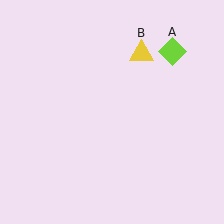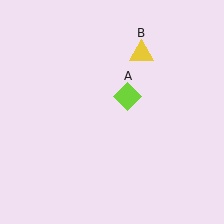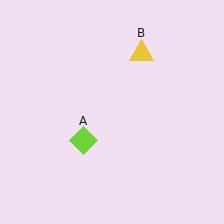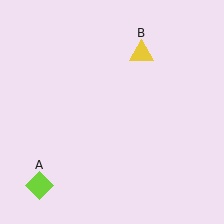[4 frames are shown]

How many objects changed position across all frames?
1 object changed position: lime diamond (object A).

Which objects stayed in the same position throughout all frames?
Yellow triangle (object B) remained stationary.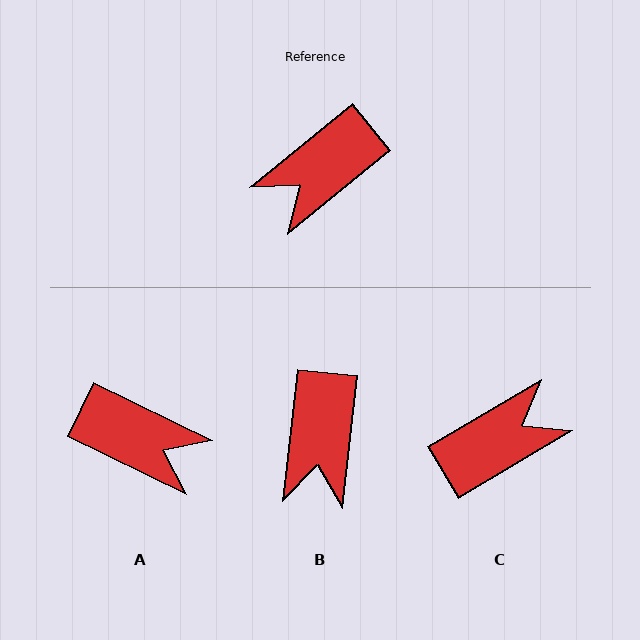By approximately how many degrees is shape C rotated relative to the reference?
Approximately 172 degrees counter-clockwise.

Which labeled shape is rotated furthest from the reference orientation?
C, about 172 degrees away.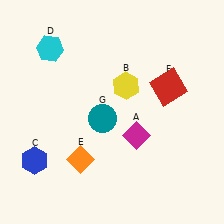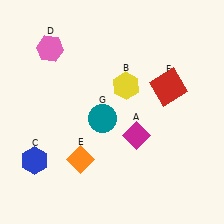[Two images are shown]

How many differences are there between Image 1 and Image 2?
There is 1 difference between the two images.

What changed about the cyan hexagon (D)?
In Image 1, D is cyan. In Image 2, it changed to pink.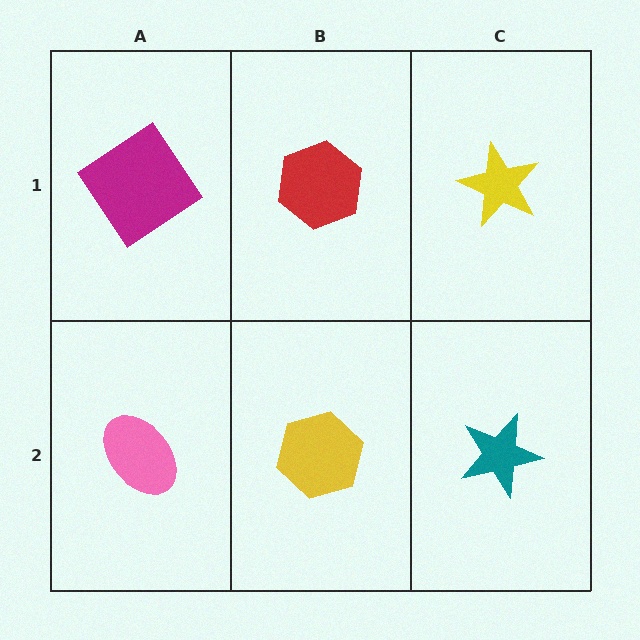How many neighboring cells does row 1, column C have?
2.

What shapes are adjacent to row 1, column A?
A pink ellipse (row 2, column A), a red hexagon (row 1, column B).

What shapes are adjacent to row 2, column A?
A magenta diamond (row 1, column A), a yellow hexagon (row 2, column B).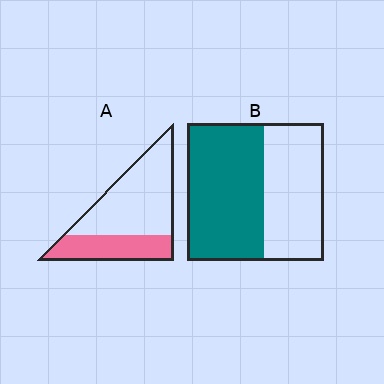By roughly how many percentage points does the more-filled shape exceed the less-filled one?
By roughly 20 percentage points (B over A).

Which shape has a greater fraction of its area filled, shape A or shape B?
Shape B.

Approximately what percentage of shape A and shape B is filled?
A is approximately 35% and B is approximately 55%.